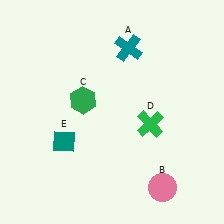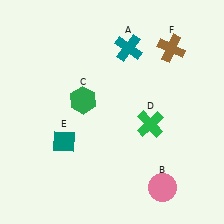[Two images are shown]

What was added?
A brown cross (F) was added in Image 2.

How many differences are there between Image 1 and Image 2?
There is 1 difference between the two images.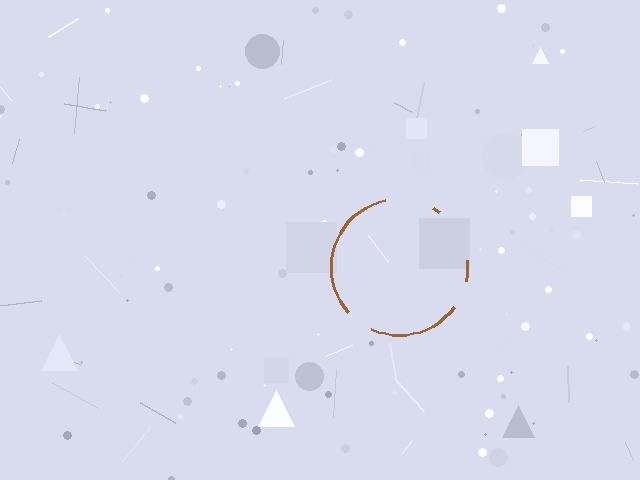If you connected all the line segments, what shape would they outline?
They would outline a circle.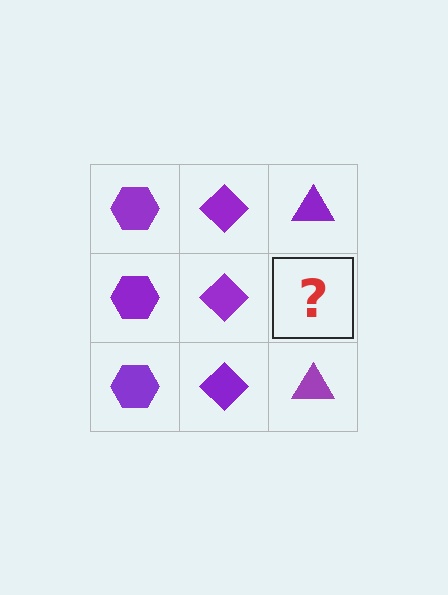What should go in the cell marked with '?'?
The missing cell should contain a purple triangle.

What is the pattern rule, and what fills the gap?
The rule is that each column has a consistent shape. The gap should be filled with a purple triangle.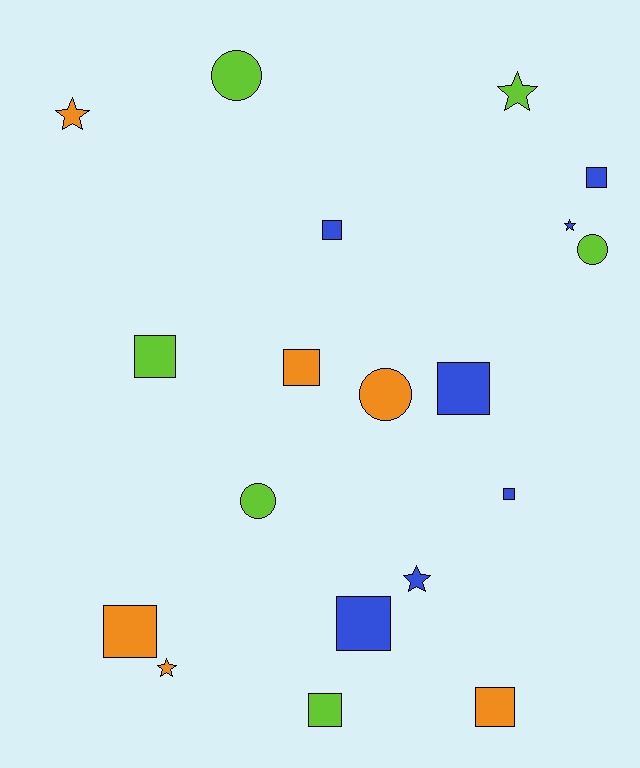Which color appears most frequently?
Blue, with 7 objects.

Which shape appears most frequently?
Square, with 10 objects.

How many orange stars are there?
There are 2 orange stars.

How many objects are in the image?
There are 19 objects.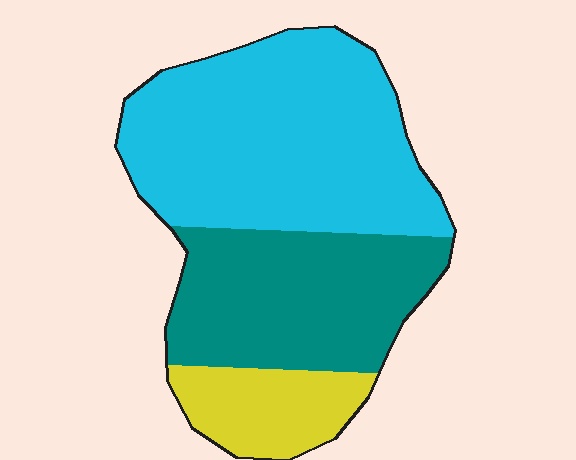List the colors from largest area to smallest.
From largest to smallest: cyan, teal, yellow.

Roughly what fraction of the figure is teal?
Teal covers around 35% of the figure.